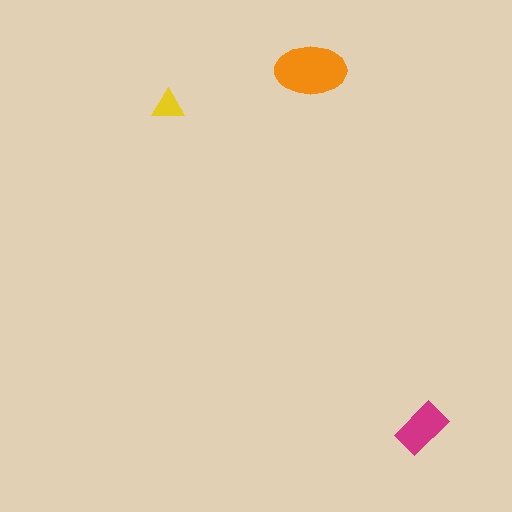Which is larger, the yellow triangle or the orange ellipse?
The orange ellipse.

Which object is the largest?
The orange ellipse.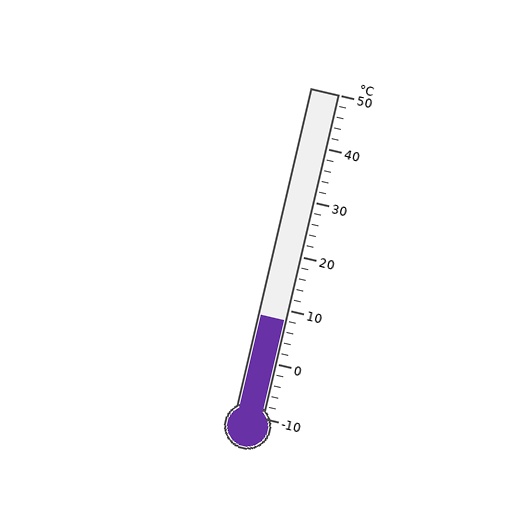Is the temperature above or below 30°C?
The temperature is below 30°C.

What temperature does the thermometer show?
The thermometer shows approximately 8°C.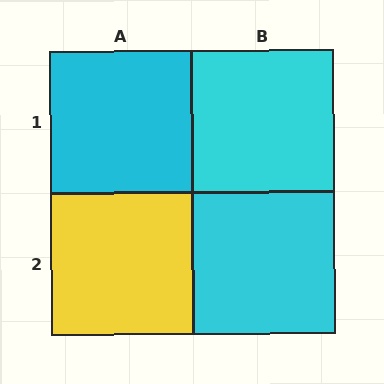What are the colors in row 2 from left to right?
Yellow, cyan.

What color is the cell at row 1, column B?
Cyan.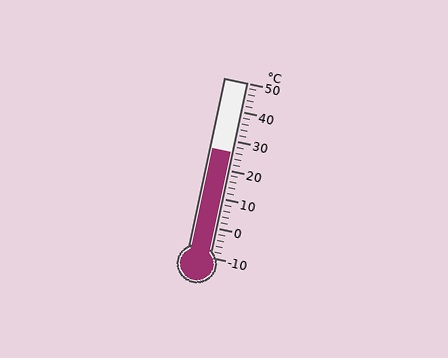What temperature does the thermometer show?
The thermometer shows approximately 26°C.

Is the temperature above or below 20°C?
The temperature is above 20°C.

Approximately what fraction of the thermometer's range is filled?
The thermometer is filled to approximately 60% of its range.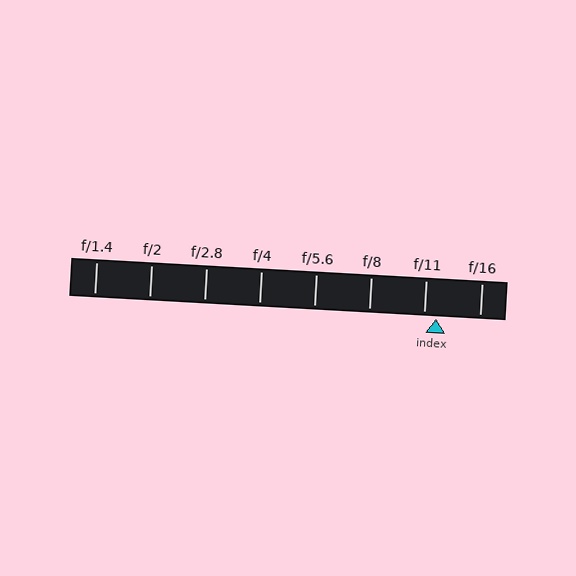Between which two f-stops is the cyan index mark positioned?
The index mark is between f/11 and f/16.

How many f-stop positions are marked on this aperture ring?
There are 8 f-stop positions marked.